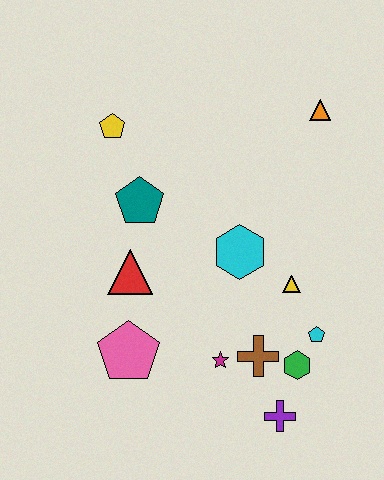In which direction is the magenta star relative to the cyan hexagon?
The magenta star is below the cyan hexagon.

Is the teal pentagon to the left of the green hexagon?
Yes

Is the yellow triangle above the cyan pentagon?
Yes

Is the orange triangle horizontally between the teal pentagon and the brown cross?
No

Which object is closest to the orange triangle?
The cyan hexagon is closest to the orange triangle.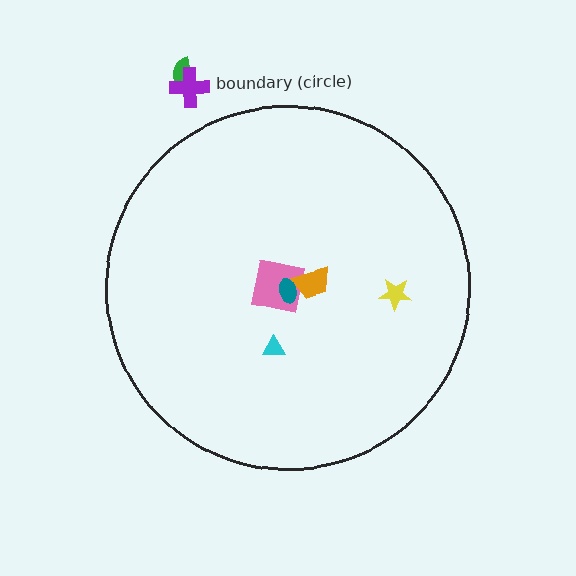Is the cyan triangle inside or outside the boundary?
Inside.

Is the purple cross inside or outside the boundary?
Outside.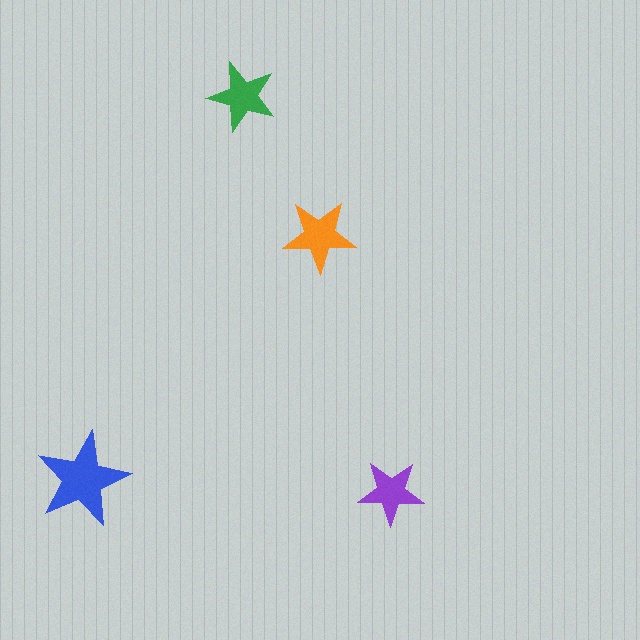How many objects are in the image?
There are 4 objects in the image.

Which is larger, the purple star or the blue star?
The blue one.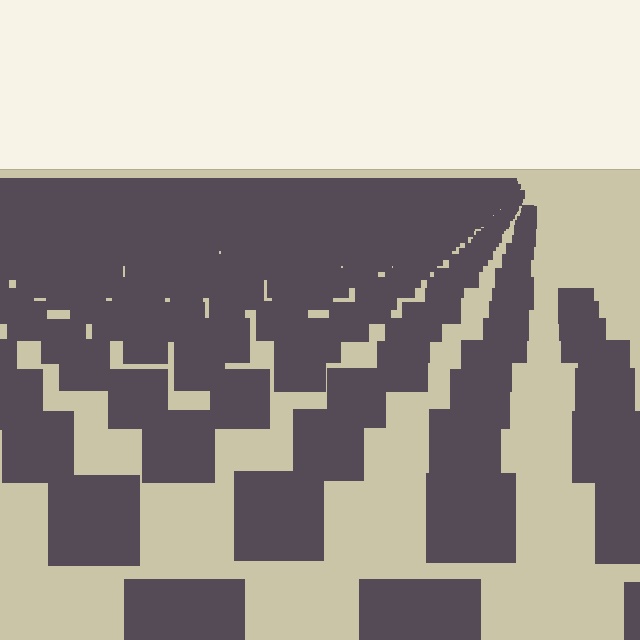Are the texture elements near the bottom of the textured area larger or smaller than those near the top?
Larger. Near the bottom, elements are closer to the viewer and appear at a bigger on-screen size.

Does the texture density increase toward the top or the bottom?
Density increases toward the top.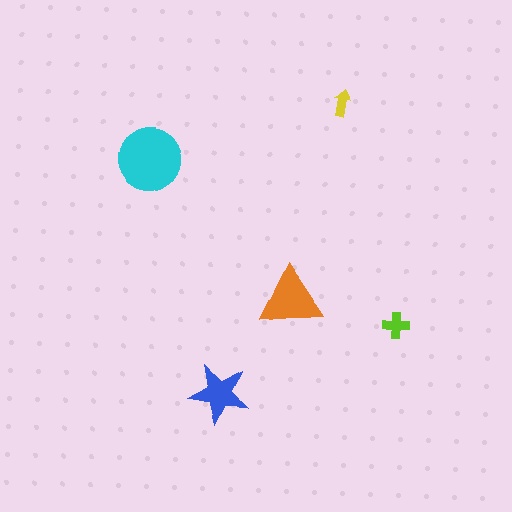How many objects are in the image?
There are 5 objects in the image.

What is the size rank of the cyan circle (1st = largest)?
1st.